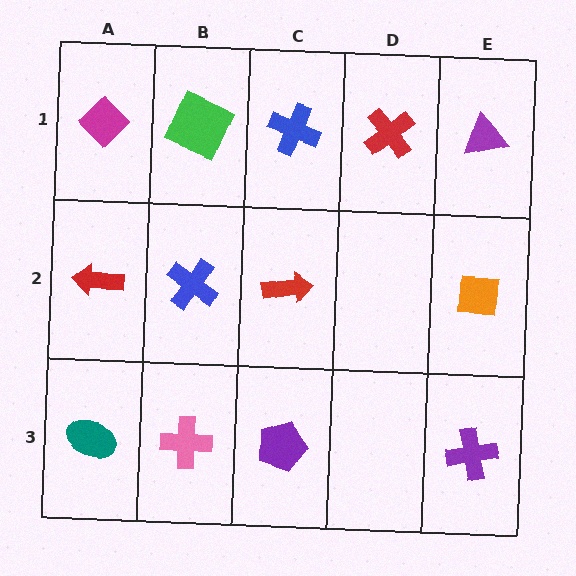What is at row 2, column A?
A red arrow.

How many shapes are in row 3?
4 shapes.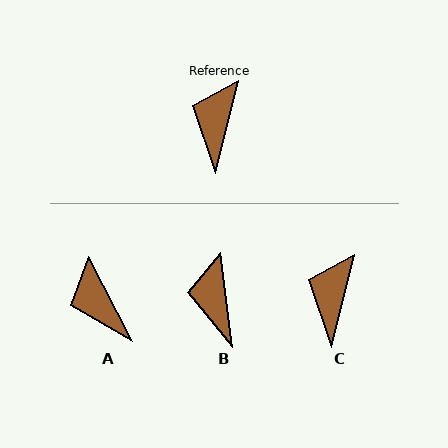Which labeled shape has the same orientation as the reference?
C.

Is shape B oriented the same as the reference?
No, it is off by about 21 degrees.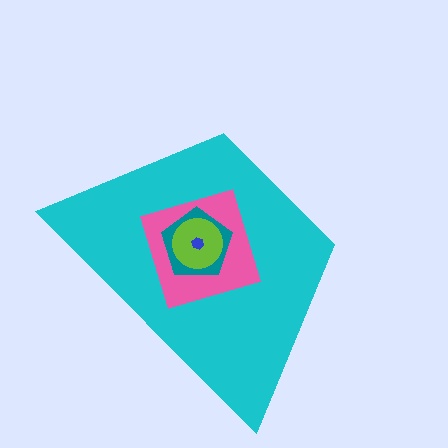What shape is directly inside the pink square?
The teal pentagon.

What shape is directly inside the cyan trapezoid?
The pink square.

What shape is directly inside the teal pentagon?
The lime circle.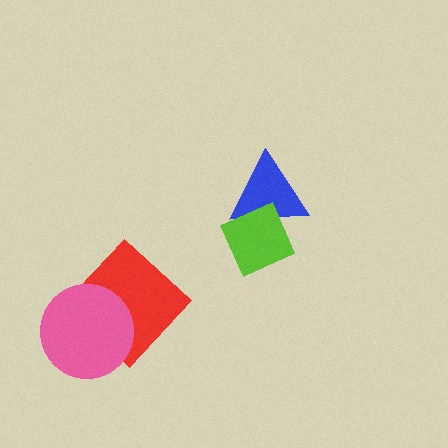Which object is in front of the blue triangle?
The lime diamond is in front of the blue triangle.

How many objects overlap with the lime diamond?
1 object overlaps with the lime diamond.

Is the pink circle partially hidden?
No, no other shape covers it.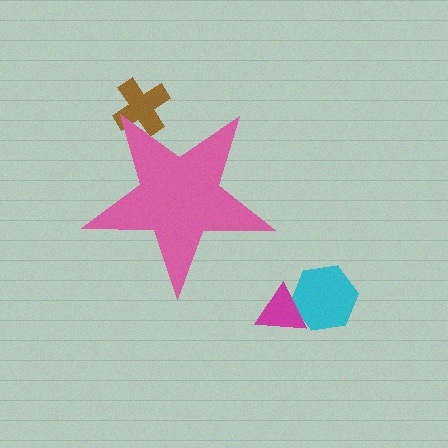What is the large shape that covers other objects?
A pink star.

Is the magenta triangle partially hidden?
No, the magenta triangle is fully visible.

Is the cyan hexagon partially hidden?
No, the cyan hexagon is fully visible.